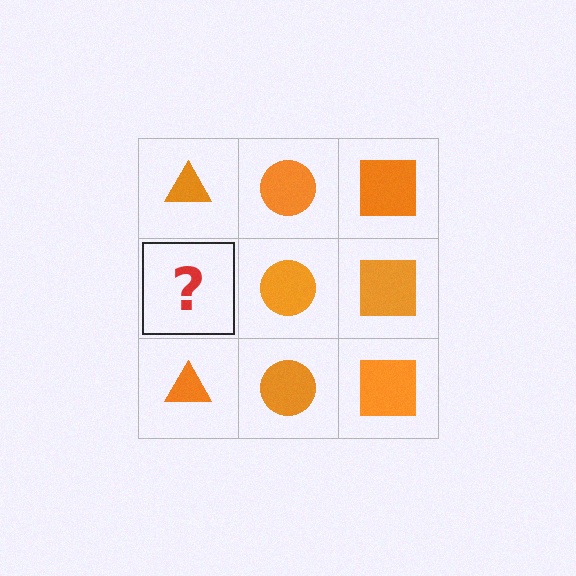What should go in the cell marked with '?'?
The missing cell should contain an orange triangle.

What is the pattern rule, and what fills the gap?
The rule is that each column has a consistent shape. The gap should be filled with an orange triangle.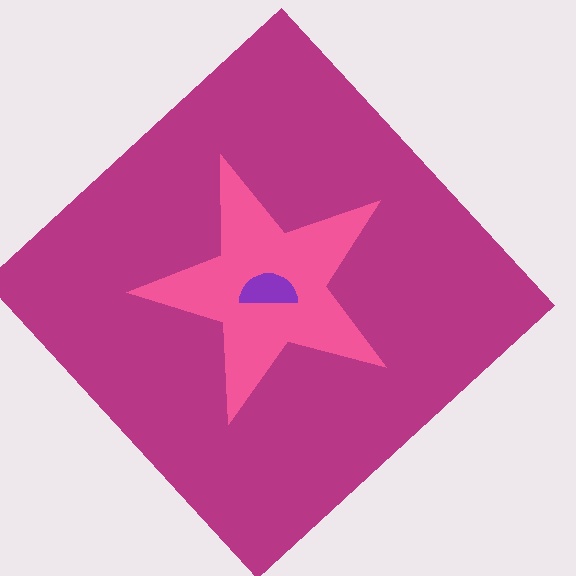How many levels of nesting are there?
3.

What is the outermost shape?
The magenta diamond.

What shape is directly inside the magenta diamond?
The pink star.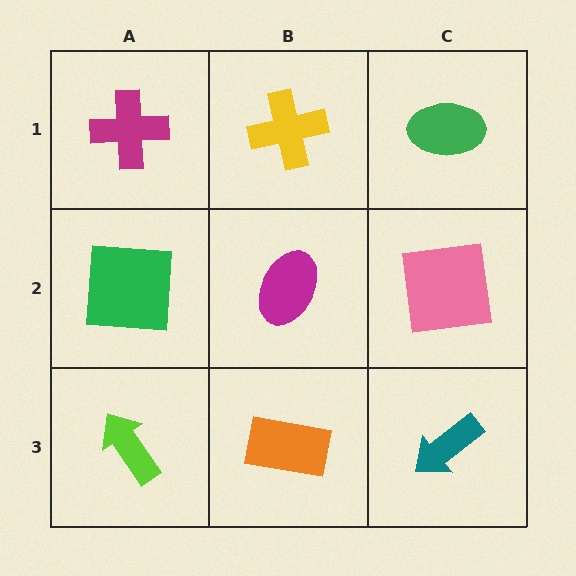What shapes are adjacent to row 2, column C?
A green ellipse (row 1, column C), a teal arrow (row 3, column C), a magenta ellipse (row 2, column B).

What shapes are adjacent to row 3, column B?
A magenta ellipse (row 2, column B), a lime arrow (row 3, column A), a teal arrow (row 3, column C).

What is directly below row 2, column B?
An orange rectangle.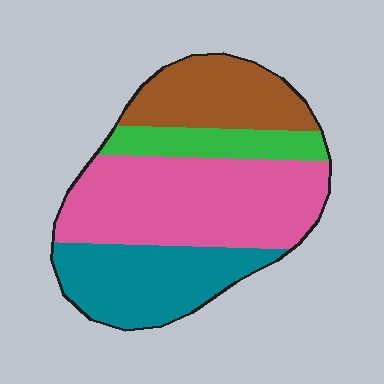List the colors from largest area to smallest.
From largest to smallest: pink, teal, brown, green.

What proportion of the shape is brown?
Brown takes up about one fifth (1/5) of the shape.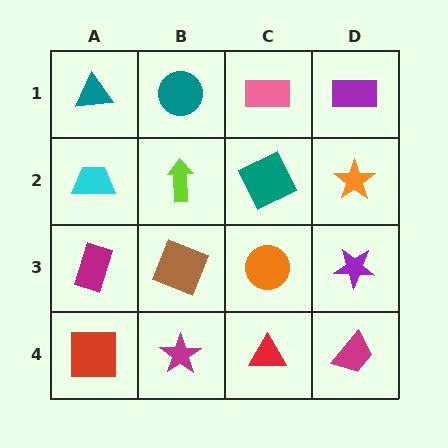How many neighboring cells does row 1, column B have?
3.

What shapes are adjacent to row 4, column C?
An orange circle (row 3, column C), a magenta star (row 4, column B), a magenta trapezoid (row 4, column D).